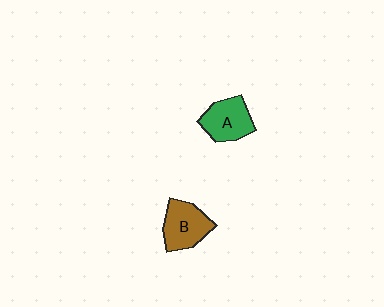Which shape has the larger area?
Shape B (brown).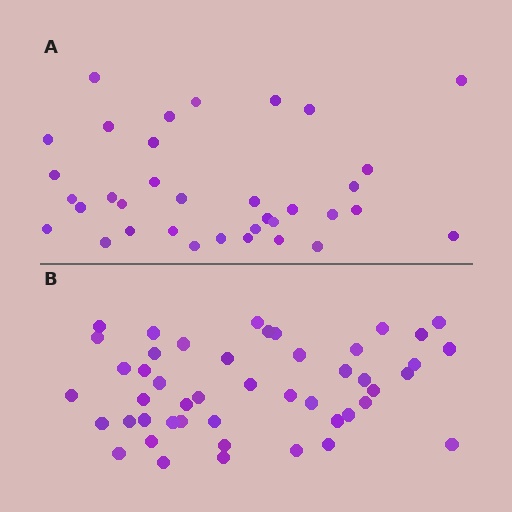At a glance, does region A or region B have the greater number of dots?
Region B (the bottom region) has more dots.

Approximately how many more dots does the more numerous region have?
Region B has roughly 12 or so more dots than region A.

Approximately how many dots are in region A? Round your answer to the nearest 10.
About 40 dots. (The exact count is 35, which rounds to 40.)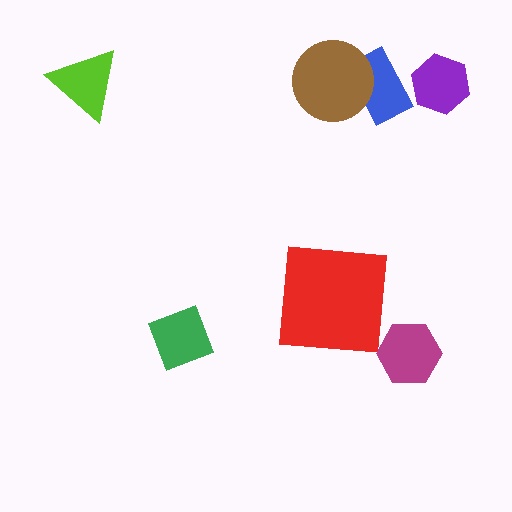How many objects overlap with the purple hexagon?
0 objects overlap with the purple hexagon.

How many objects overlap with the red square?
0 objects overlap with the red square.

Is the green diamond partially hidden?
No, no other shape covers it.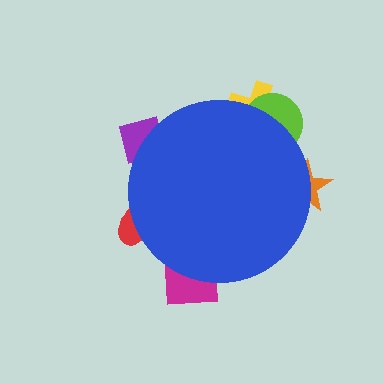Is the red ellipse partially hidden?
Yes, the red ellipse is partially hidden behind the blue circle.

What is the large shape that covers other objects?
A blue circle.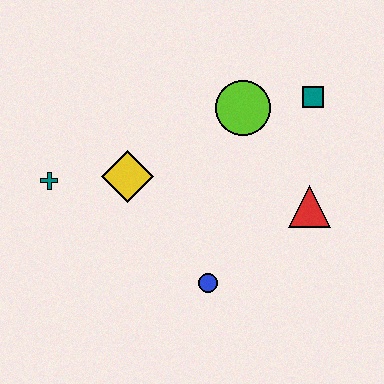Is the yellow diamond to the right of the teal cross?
Yes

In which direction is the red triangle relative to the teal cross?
The red triangle is to the right of the teal cross.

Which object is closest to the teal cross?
The yellow diamond is closest to the teal cross.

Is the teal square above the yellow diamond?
Yes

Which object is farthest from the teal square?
The teal cross is farthest from the teal square.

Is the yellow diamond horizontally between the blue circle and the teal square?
No